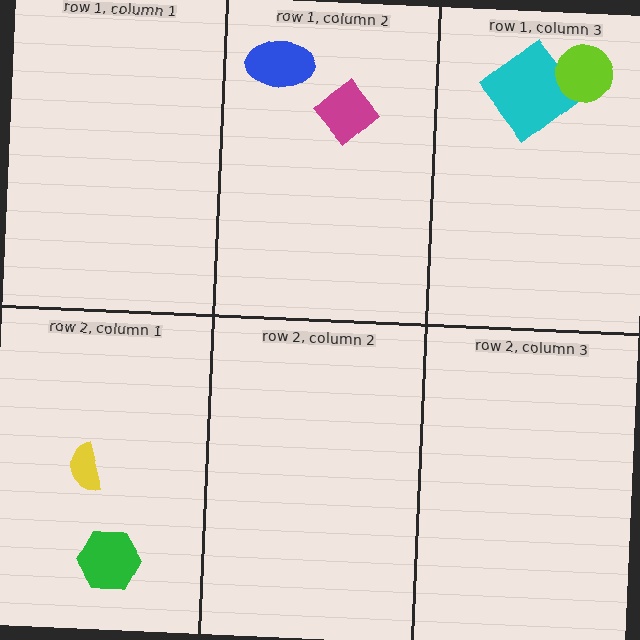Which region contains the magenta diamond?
The row 1, column 2 region.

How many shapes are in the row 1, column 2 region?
2.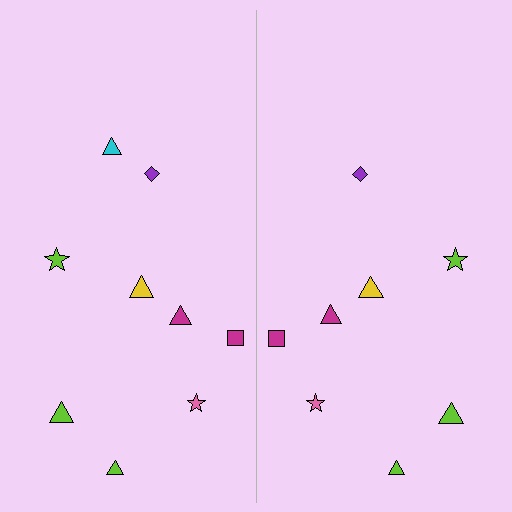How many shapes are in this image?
There are 17 shapes in this image.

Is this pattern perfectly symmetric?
No, the pattern is not perfectly symmetric. A cyan triangle is missing from the right side.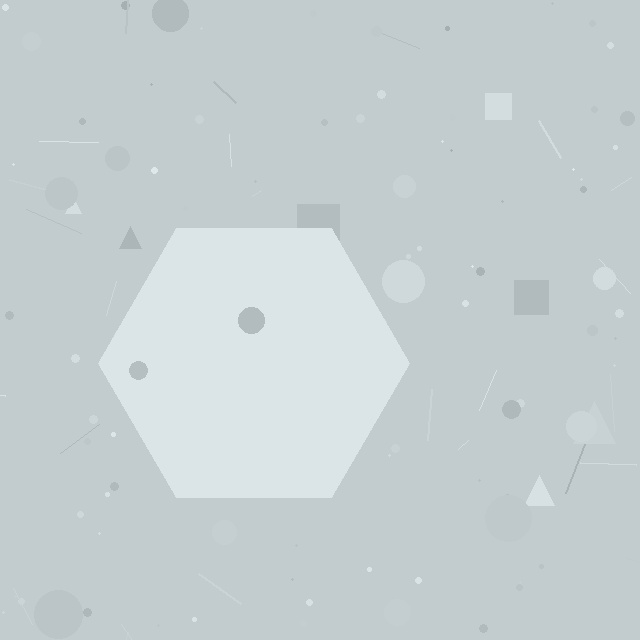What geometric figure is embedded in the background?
A hexagon is embedded in the background.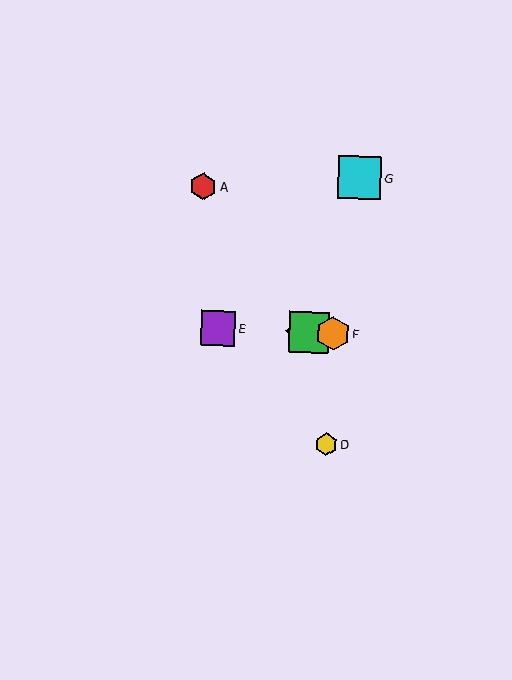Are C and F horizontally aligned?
Yes, both are at y≈332.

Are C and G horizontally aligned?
No, C is at y≈332 and G is at y≈177.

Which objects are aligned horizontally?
Objects B, C, E, F are aligned horizontally.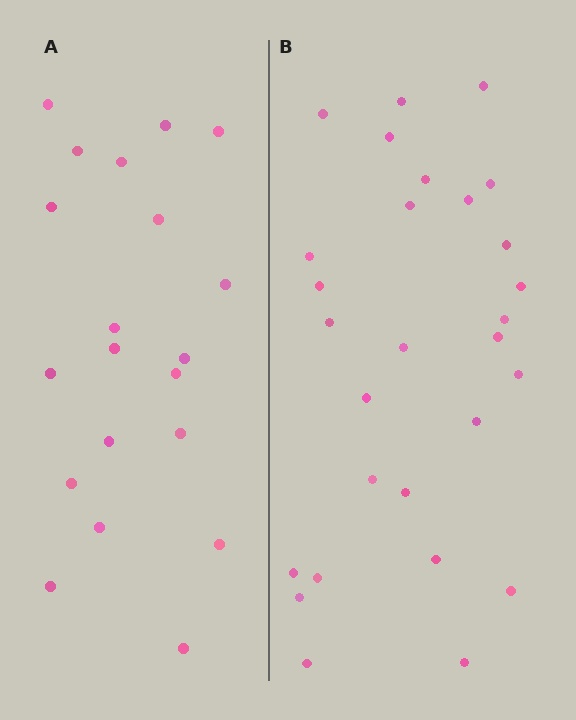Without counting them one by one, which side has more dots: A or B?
Region B (the right region) has more dots.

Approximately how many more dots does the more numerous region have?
Region B has roughly 8 or so more dots than region A.